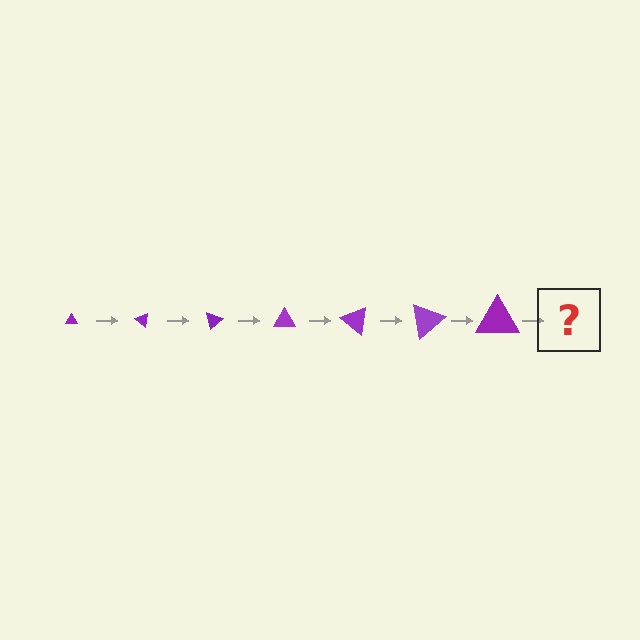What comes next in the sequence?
The next element should be a triangle, larger than the previous one and rotated 280 degrees from the start.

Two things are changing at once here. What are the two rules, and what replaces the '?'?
The two rules are that the triangle grows larger each step and it rotates 40 degrees each step. The '?' should be a triangle, larger than the previous one and rotated 280 degrees from the start.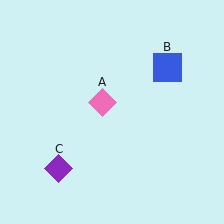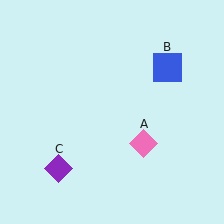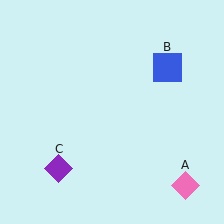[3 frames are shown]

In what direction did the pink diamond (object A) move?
The pink diamond (object A) moved down and to the right.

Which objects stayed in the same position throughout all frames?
Blue square (object B) and purple diamond (object C) remained stationary.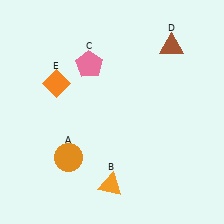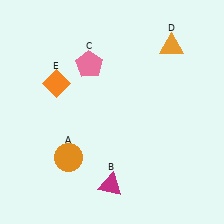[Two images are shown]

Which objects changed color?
B changed from orange to magenta. D changed from brown to orange.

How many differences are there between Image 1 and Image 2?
There are 2 differences between the two images.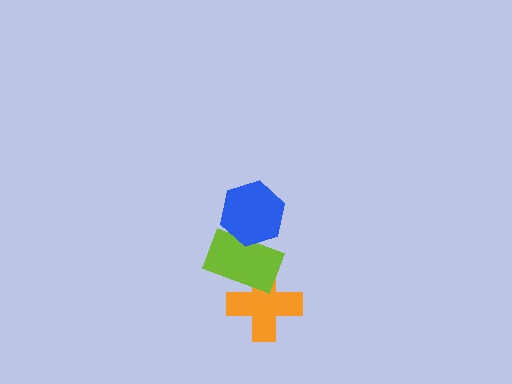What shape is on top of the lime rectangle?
The blue hexagon is on top of the lime rectangle.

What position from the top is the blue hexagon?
The blue hexagon is 1st from the top.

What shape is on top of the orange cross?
The lime rectangle is on top of the orange cross.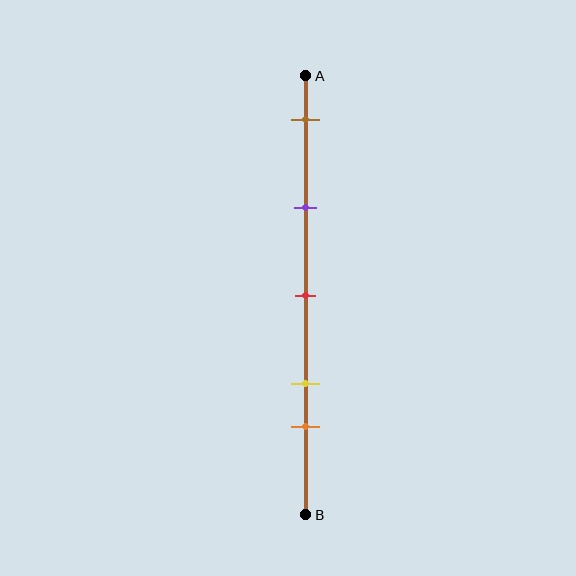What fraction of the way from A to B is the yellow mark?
The yellow mark is approximately 70% (0.7) of the way from A to B.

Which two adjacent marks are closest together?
The yellow and orange marks are the closest adjacent pair.